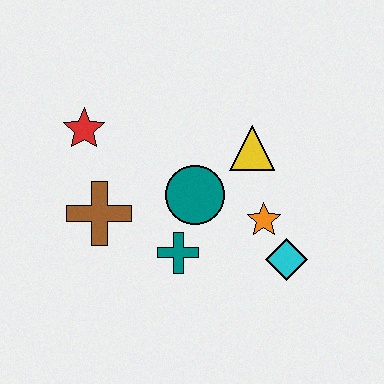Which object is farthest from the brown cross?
The cyan diamond is farthest from the brown cross.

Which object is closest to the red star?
The brown cross is closest to the red star.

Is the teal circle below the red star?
Yes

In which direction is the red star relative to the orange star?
The red star is to the left of the orange star.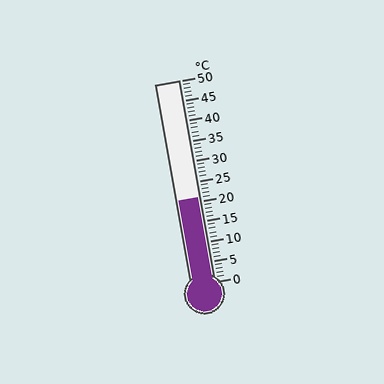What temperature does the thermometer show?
The thermometer shows approximately 21°C.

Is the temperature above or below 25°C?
The temperature is below 25°C.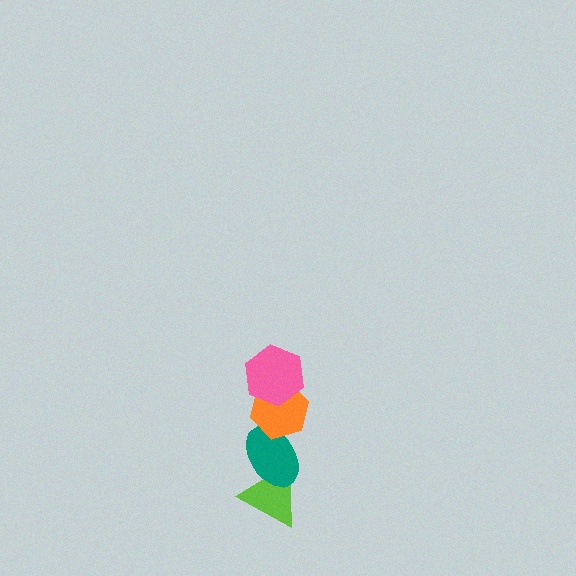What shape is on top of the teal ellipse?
The orange hexagon is on top of the teal ellipse.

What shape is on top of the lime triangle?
The teal ellipse is on top of the lime triangle.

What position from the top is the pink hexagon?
The pink hexagon is 1st from the top.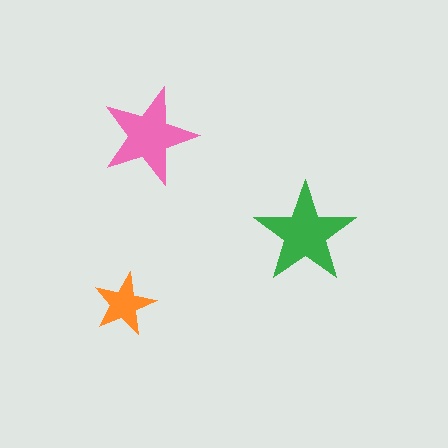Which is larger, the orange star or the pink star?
The pink one.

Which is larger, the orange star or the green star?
The green one.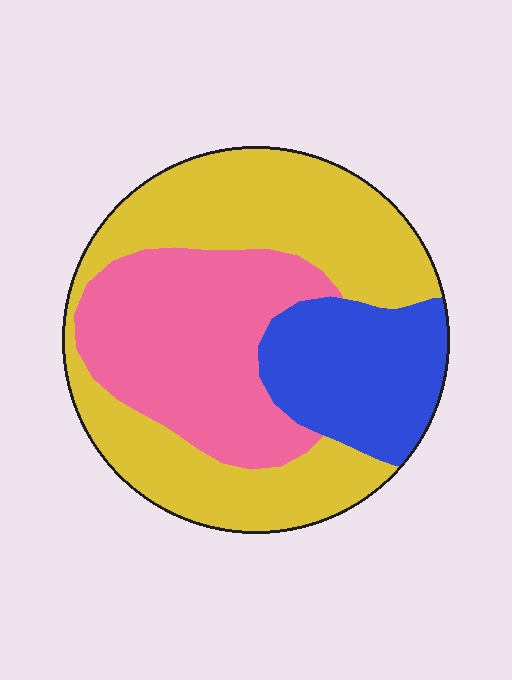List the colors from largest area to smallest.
From largest to smallest: yellow, pink, blue.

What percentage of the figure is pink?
Pink covers roughly 30% of the figure.